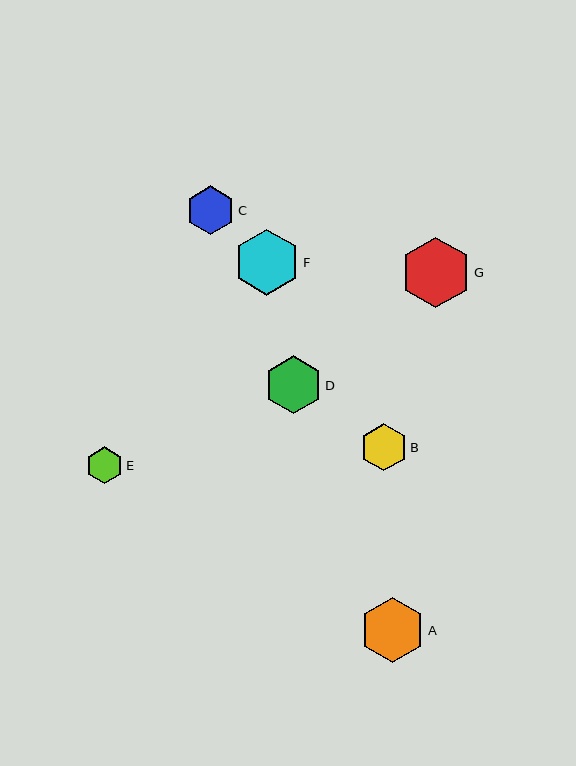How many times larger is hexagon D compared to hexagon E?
Hexagon D is approximately 1.6 times the size of hexagon E.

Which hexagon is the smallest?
Hexagon E is the smallest with a size of approximately 37 pixels.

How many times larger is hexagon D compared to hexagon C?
Hexagon D is approximately 1.2 times the size of hexagon C.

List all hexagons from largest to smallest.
From largest to smallest: G, F, A, D, C, B, E.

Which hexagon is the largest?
Hexagon G is the largest with a size of approximately 70 pixels.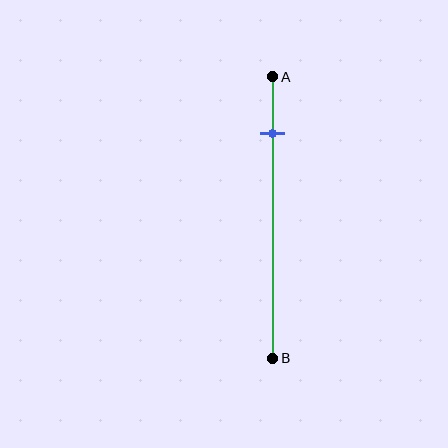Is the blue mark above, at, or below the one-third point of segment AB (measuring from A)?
The blue mark is above the one-third point of segment AB.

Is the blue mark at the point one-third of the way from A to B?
No, the mark is at about 20% from A, not at the 33% one-third point.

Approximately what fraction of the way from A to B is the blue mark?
The blue mark is approximately 20% of the way from A to B.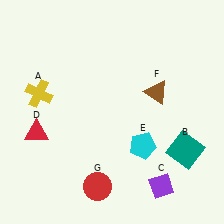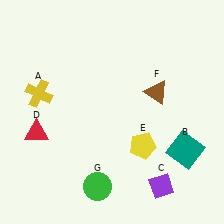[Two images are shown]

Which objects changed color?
E changed from cyan to yellow. G changed from red to green.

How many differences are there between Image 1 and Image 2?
There are 2 differences between the two images.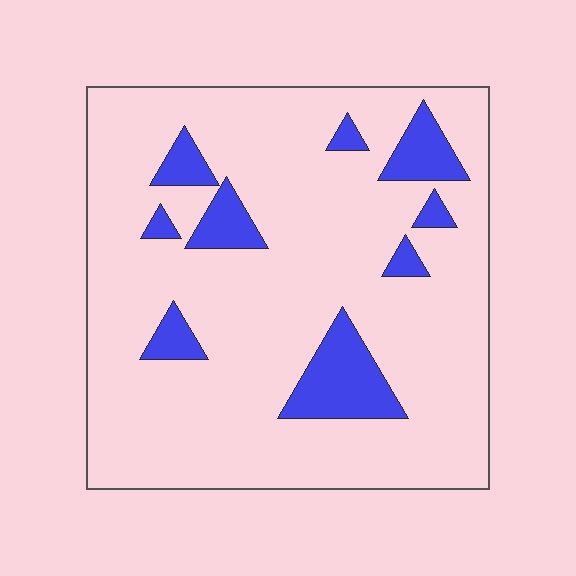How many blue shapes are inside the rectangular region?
9.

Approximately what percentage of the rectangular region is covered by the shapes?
Approximately 15%.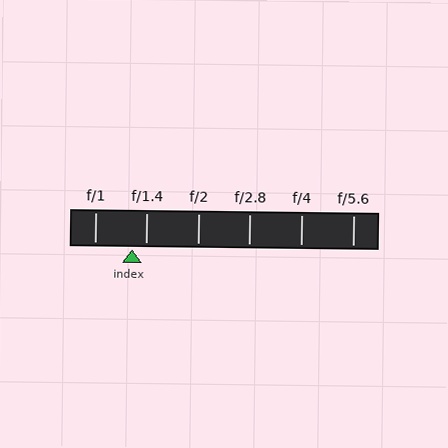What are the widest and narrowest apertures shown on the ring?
The widest aperture shown is f/1 and the narrowest is f/5.6.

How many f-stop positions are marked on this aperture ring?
There are 6 f-stop positions marked.